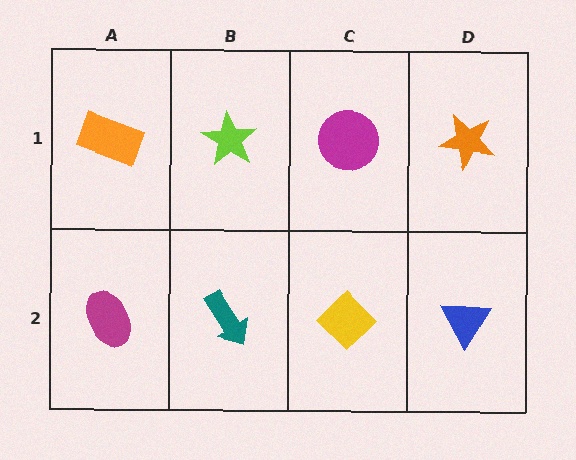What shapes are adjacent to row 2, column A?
An orange rectangle (row 1, column A), a teal arrow (row 2, column B).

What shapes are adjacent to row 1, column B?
A teal arrow (row 2, column B), an orange rectangle (row 1, column A), a magenta circle (row 1, column C).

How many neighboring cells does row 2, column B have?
3.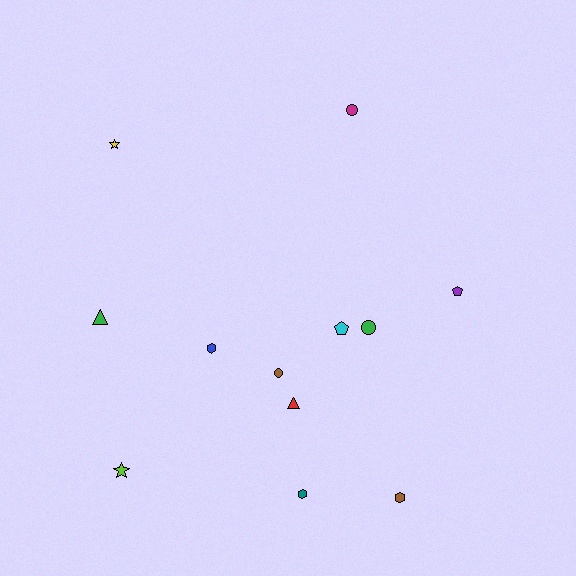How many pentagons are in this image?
There are 2 pentagons.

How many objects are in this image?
There are 12 objects.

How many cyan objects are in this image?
There is 1 cyan object.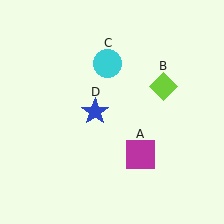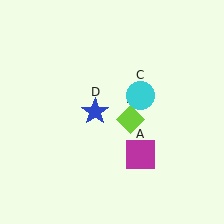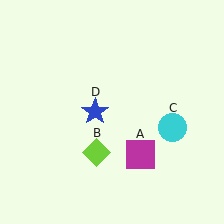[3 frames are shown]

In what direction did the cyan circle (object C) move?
The cyan circle (object C) moved down and to the right.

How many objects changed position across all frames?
2 objects changed position: lime diamond (object B), cyan circle (object C).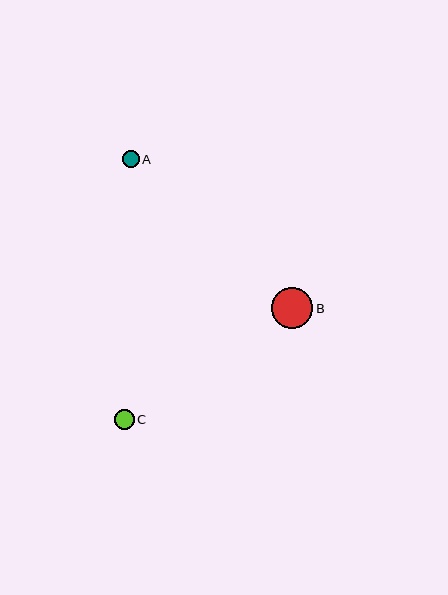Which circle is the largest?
Circle B is the largest with a size of approximately 41 pixels.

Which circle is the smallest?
Circle A is the smallest with a size of approximately 17 pixels.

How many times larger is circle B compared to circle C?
Circle B is approximately 2.1 times the size of circle C.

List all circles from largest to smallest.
From largest to smallest: B, C, A.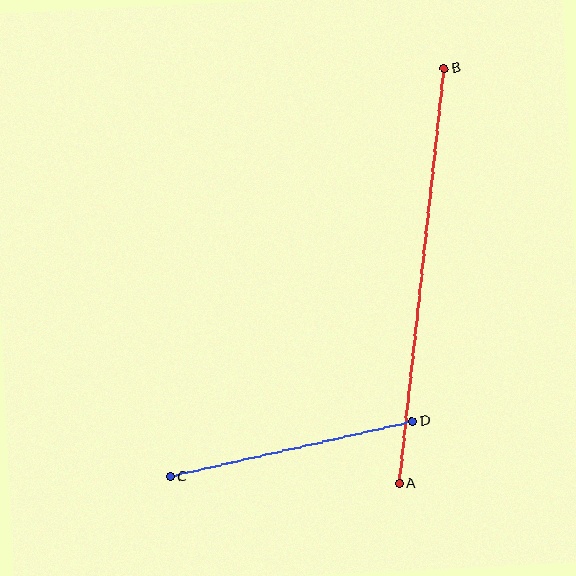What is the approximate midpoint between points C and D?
The midpoint is at approximately (292, 449) pixels.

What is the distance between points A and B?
The distance is approximately 417 pixels.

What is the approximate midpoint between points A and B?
The midpoint is at approximately (422, 276) pixels.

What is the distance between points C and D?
The distance is approximately 248 pixels.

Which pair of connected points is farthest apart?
Points A and B are farthest apart.